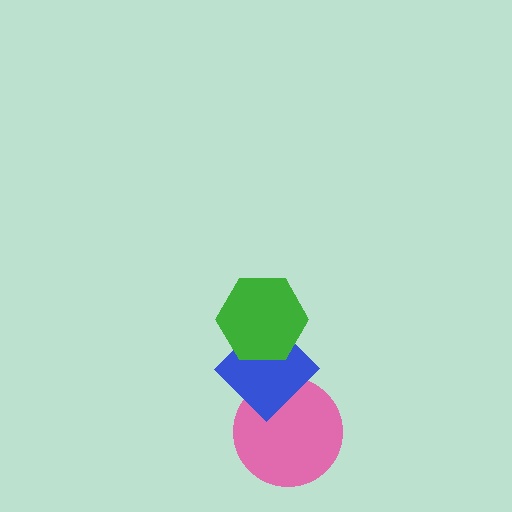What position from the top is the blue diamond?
The blue diamond is 2nd from the top.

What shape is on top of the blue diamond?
The green hexagon is on top of the blue diamond.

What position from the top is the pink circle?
The pink circle is 3rd from the top.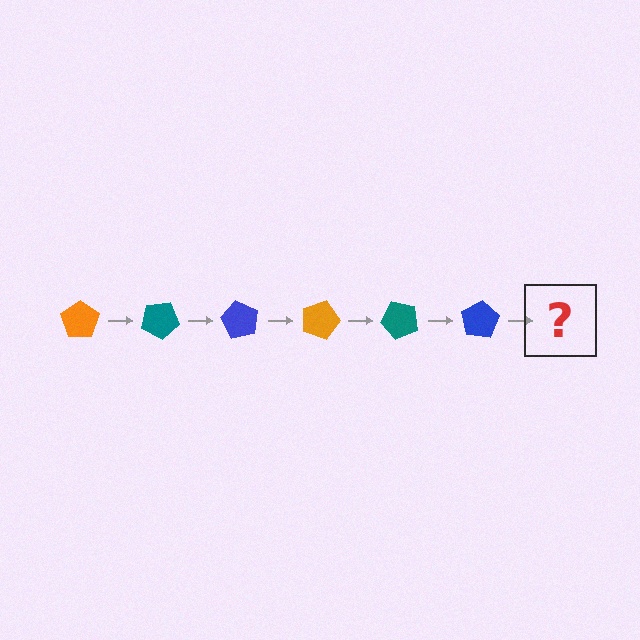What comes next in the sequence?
The next element should be an orange pentagon, rotated 180 degrees from the start.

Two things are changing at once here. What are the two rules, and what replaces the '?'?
The two rules are that it rotates 30 degrees each step and the color cycles through orange, teal, and blue. The '?' should be an orange pentagon, rotated 180 degrees from the start.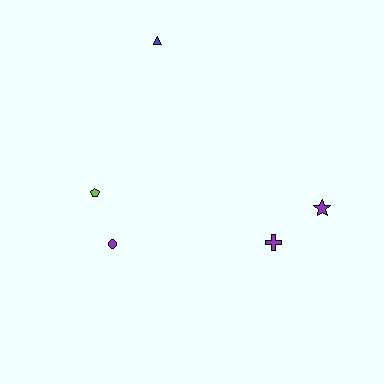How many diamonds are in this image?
There are no diamonds.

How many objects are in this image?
There are 5 objects.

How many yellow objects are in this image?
There are no yellow objects.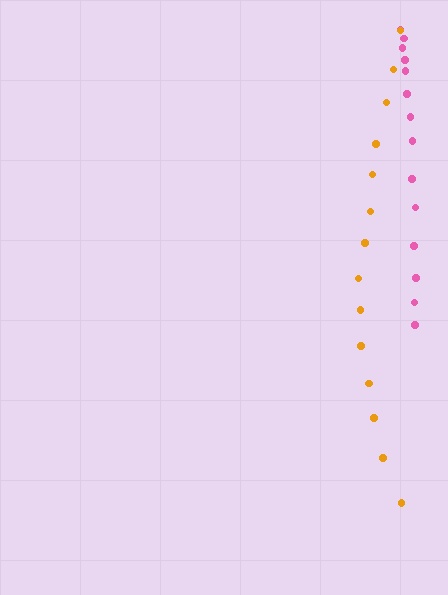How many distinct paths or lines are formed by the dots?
There are 2 distinct paths.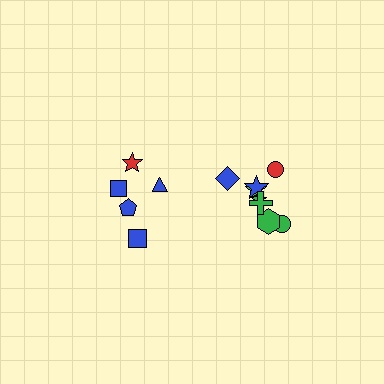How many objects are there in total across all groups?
There are 13 objects.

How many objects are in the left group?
There are 5 objects.